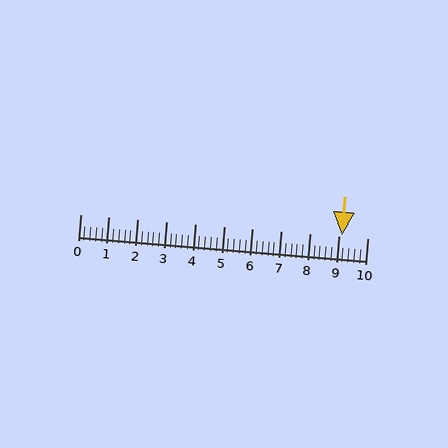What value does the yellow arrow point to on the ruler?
The yellow arrow points to approximately 9.1.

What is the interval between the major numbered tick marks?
The major tick marks are spaced 1 units apart.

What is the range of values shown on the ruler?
The ruler shows values from 0 to 10.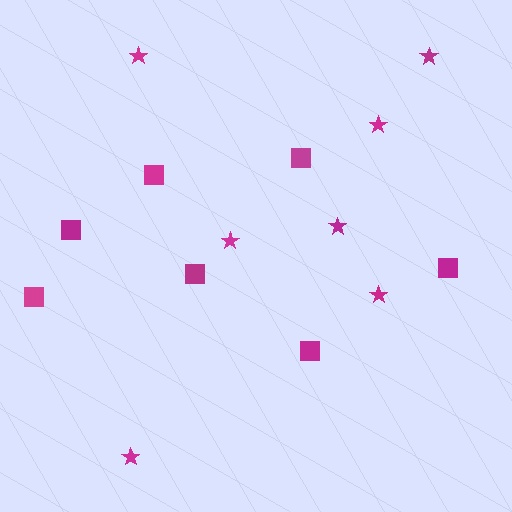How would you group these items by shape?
There are 2 groups: one group of squares (7) and one group of stars (7).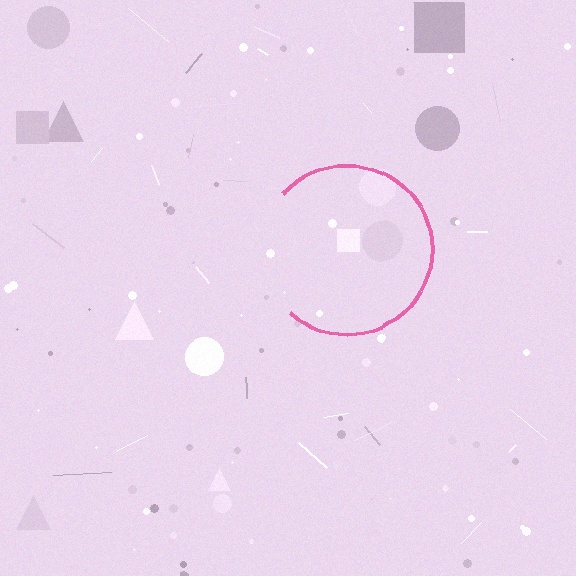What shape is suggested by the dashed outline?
The dashed outline suggests a circle.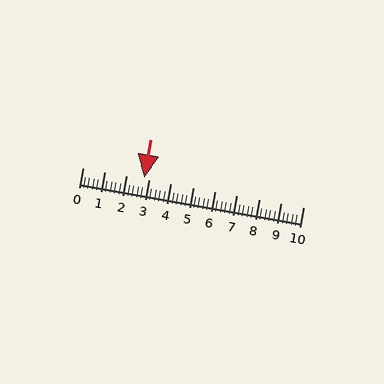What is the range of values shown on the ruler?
The ruler shows values from 0 to 10.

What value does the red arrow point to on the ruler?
The red arrow points to approximately 2.8.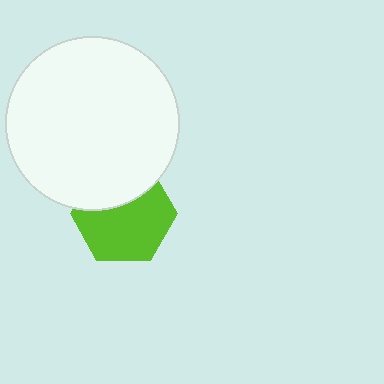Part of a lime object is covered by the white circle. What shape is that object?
It is a hexagon.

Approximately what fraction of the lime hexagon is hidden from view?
Roughly 34% of the lime hexagon is hidden behind the white circle.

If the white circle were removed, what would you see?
You would see the complete lime hexagon.